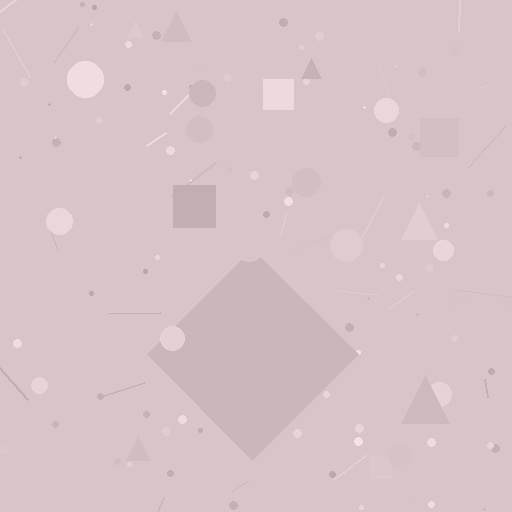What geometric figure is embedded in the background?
A diamond is embedded in the background.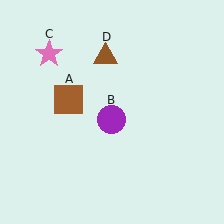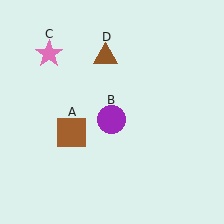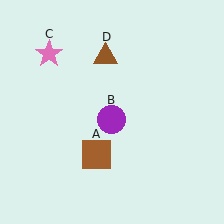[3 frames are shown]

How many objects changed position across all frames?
1 object changed position: brown square (object A).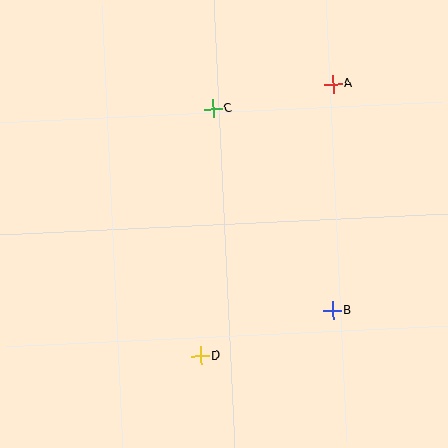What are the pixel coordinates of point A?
Point A is at (333, 84).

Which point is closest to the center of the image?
Point C at (213, 109) is closest to the center.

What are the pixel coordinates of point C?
Point C is at (213, 109).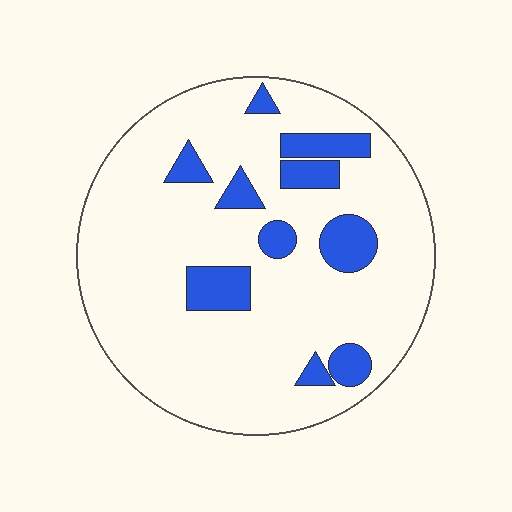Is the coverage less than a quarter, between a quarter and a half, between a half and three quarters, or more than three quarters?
Less than a quarter.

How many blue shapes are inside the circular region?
10.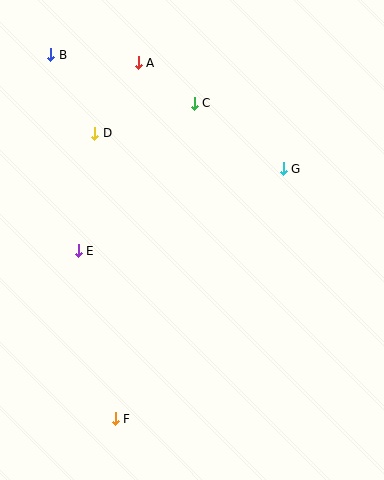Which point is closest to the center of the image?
Point E at (78, 251) is closest to the center.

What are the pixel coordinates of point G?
Point G is at (283, 169).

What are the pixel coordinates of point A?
Point A is at (138, 63).